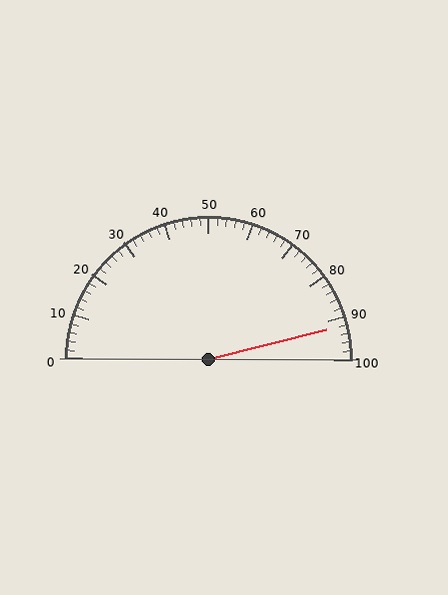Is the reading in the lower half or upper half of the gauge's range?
The reading is in the upper half of the range (0 to 100).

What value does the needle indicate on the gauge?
The needle indicates approximately 92.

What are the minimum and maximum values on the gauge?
The gauge ranges from 0 to 100.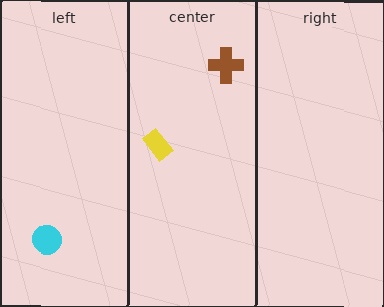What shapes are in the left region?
The cyan circle.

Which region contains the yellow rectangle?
The center region.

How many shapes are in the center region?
2.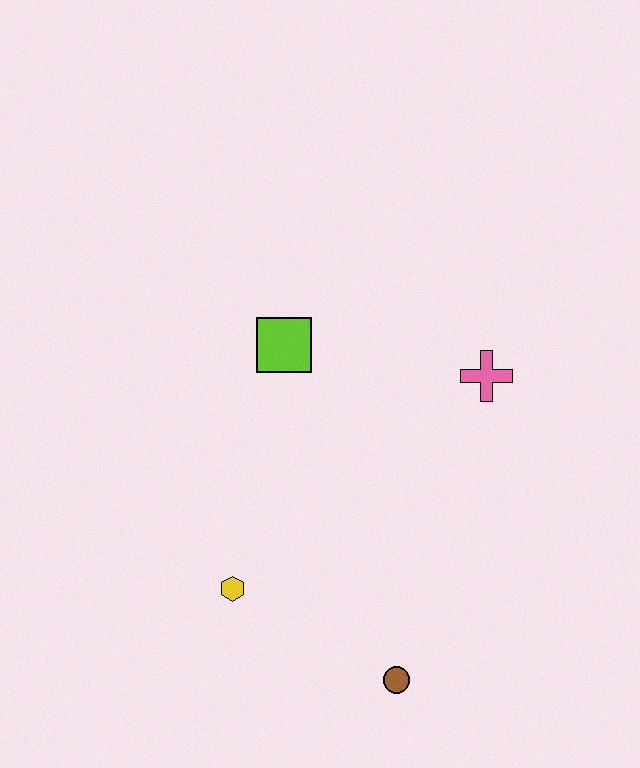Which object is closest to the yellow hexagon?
The brown circle is closest to the yellow hexagon.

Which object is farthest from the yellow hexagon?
The pink cross is farthest from the yellow hexagon.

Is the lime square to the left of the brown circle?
Yes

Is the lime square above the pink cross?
Yes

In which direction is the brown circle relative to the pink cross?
The brown circle is below the pink cross.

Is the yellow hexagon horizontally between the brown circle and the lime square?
No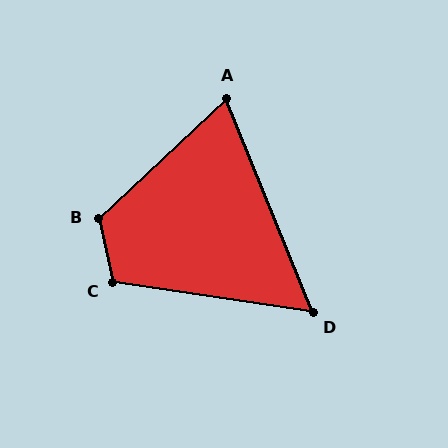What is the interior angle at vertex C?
Approximately 111 degrees (obtuse).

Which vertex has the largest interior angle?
B, at approximately 121 degrees.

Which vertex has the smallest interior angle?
D, at approximately 59 degrees.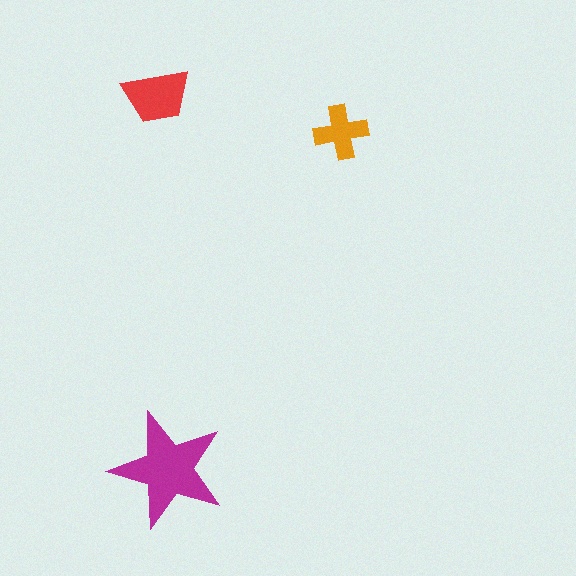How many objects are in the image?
There are 3 objects in the image.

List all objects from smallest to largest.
The orange cross, the red trapezoid, the magenta star.